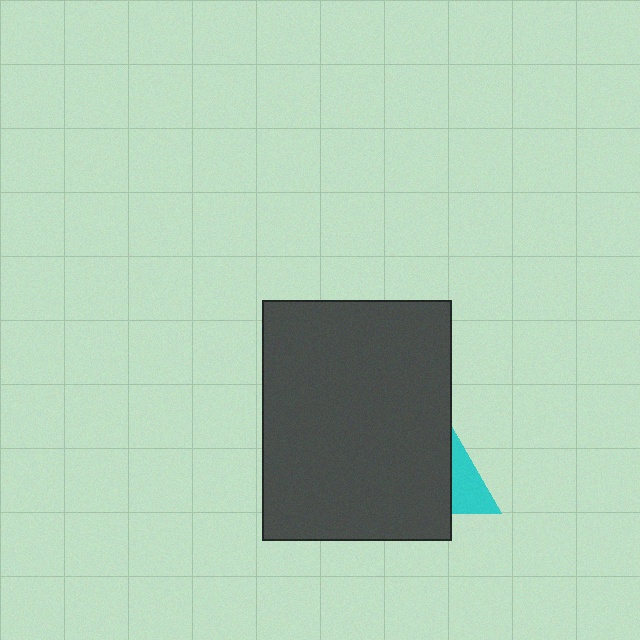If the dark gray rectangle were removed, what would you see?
You would see the complete cyan triangle.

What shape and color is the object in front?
The object in front is a dark gray rectangle.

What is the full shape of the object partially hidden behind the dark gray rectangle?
The partially hidden object is a cyan triangle.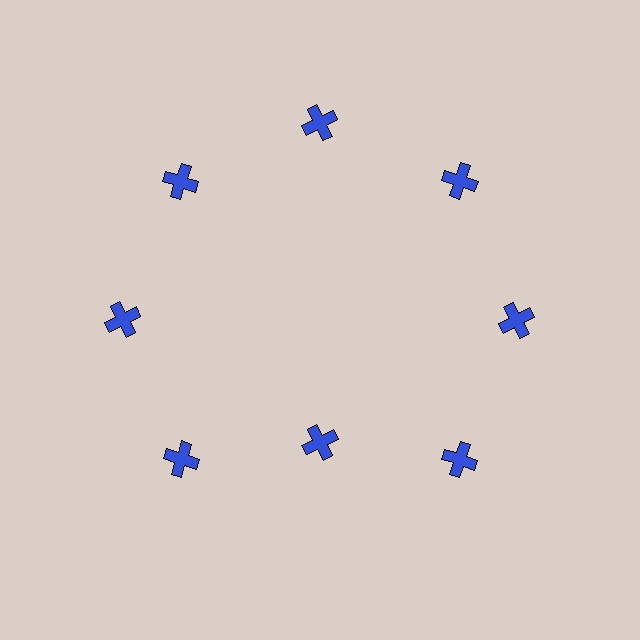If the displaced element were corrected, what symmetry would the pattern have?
It would have 8-fold rotational symmetry — the pattern would map onto itself every 45 degrees.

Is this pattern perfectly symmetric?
No. The 8 blue crosses are arranged in a ring, but one element near the 6 o'clock position is pulled inward toward the center, breaking the 8-fold rotational symmetry.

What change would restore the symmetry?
The symmetry would be restored by moving it outward, back onto the ring so that all 8 crosses sit at equal angles and equal distance from the center.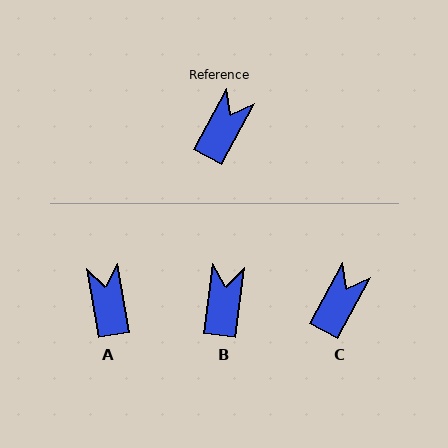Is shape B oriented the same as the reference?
No, it is off by about 21 degrees.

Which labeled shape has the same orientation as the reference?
C.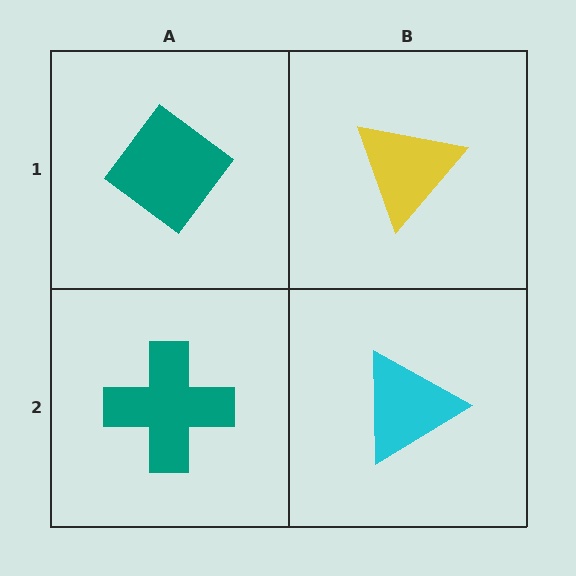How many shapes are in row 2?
2 shapes.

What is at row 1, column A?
A teal diamond.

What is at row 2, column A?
A teal cross.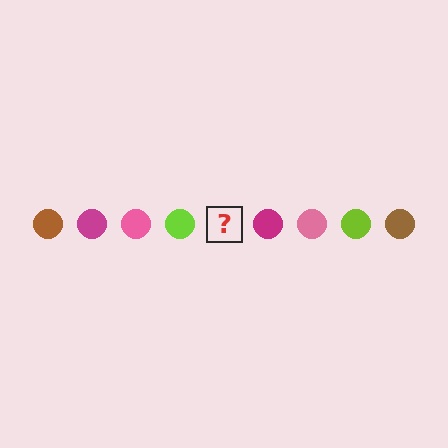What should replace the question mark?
The question mark should be replaced with a brown circle.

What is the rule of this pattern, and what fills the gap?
The rule is that the pattern cycles through brown, magenta, pink, lime circles. The gap should be filled with a brown circle.